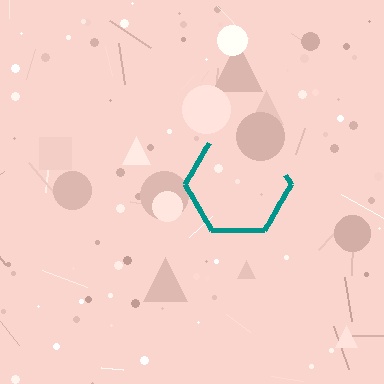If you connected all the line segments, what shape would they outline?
They would outline a hexagon.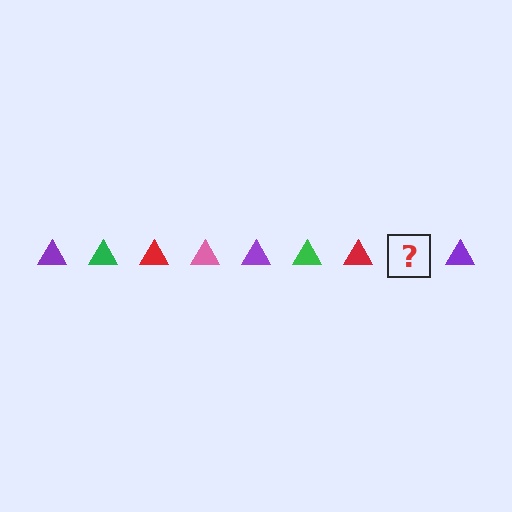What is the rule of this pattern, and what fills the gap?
The rule is that the pattern cycles through purple, green, red, pink triangles. The gap should be filled with a pink triangle.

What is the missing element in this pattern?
The missing element is a pink triangle.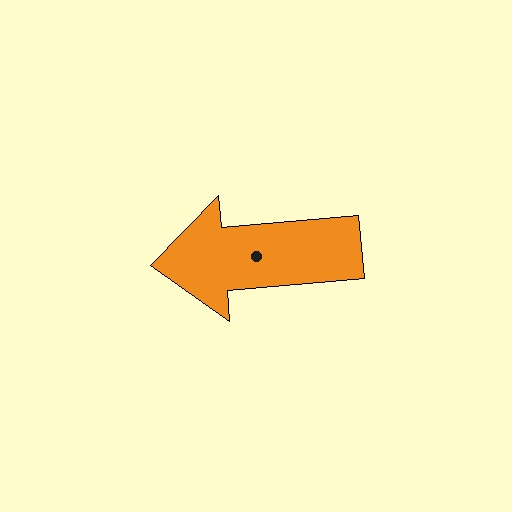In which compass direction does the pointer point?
West.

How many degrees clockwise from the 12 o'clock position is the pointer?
Approximately 265 degrees.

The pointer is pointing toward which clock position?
Roughly 9 o'clock.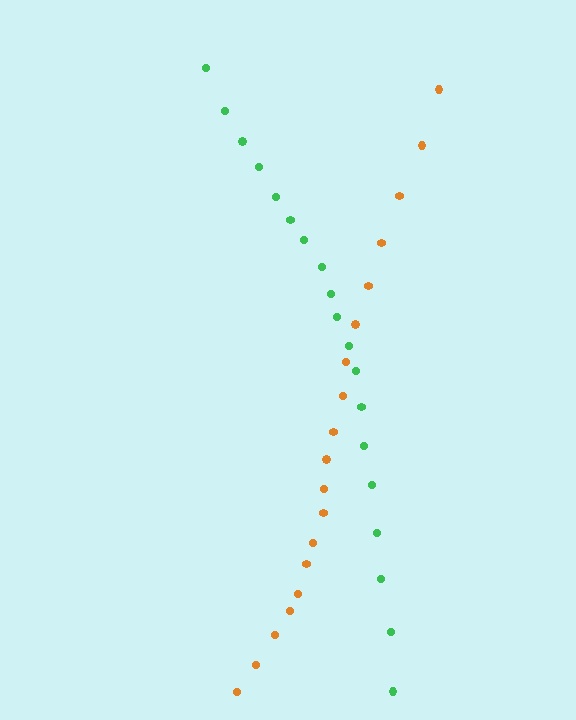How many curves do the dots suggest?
There are 2 distinct paths.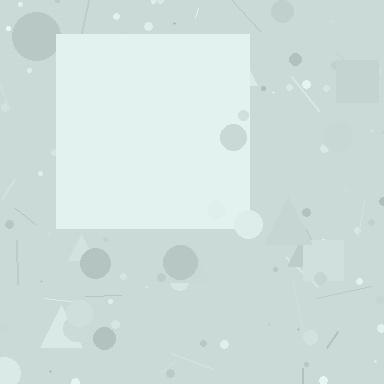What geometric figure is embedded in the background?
A square is embedded in the background.